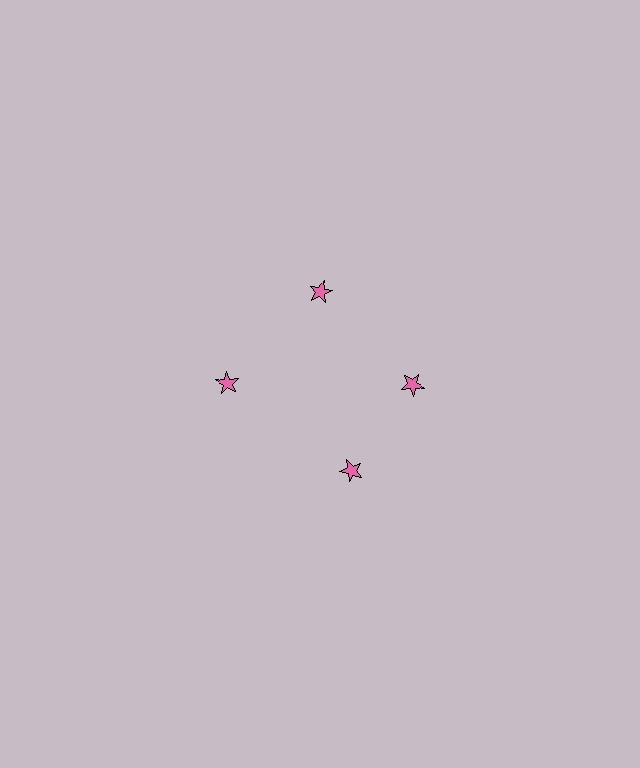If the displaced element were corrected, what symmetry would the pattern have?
It would have 4-fold rotational symmetry — the pattern would map onto itself every 90 degrees.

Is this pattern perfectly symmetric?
No. The 4 pink stars are arranged in a ring, but one element near the 6 o'clock position is rotated out of alignment along the ring, breaking the 4-fold rotational symmetry.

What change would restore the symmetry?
The symmetry would be restored by rotating it back into even spacing with its neighbors so that all 4 stars sit at equal angles and equal distance from the center.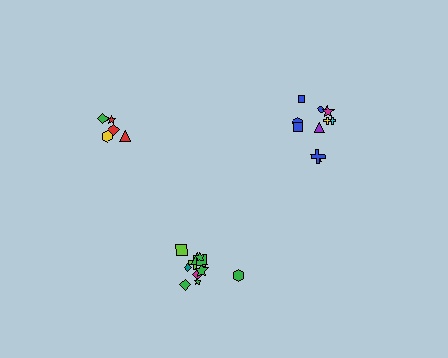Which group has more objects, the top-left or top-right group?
The top-right group.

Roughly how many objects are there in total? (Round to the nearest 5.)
Roughly 25 objects in total.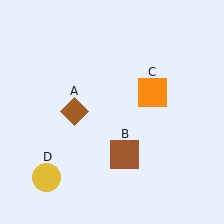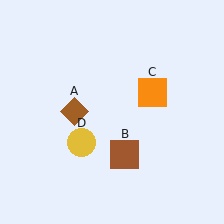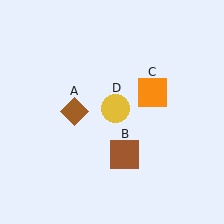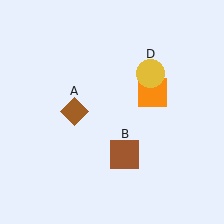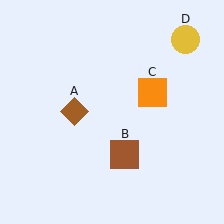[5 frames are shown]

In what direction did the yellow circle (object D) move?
The yellow circle (object D) moved up and to the right.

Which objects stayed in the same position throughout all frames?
Brown diamond (object A) and brown square (object B) and orange square (object C) remained stationary.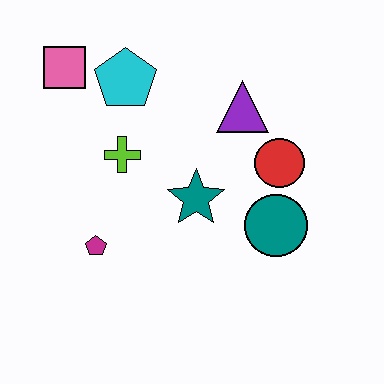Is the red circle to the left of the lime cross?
No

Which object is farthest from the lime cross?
The teal circle is farthest from the lime cross.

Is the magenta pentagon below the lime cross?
Yes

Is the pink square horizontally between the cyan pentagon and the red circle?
No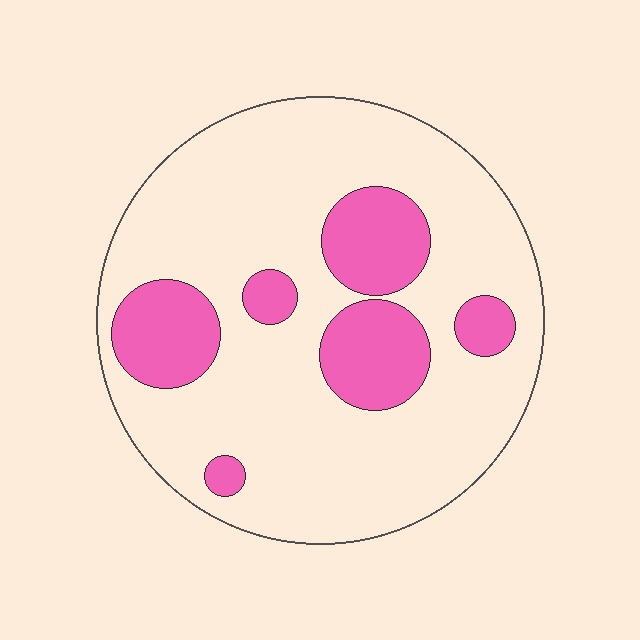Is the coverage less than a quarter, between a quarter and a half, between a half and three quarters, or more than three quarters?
Less than a quarter.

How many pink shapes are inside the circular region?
6.